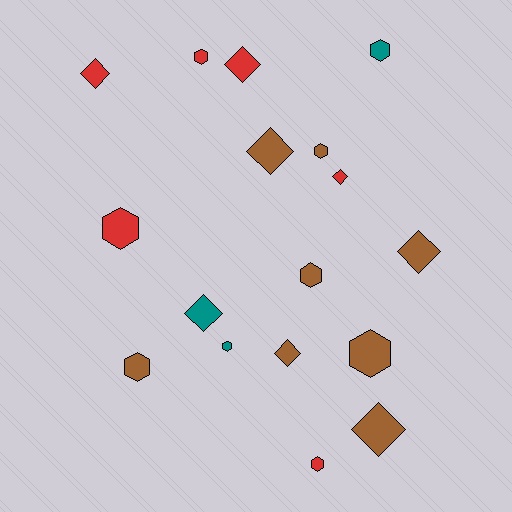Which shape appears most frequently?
Hexagon, with 9 objects.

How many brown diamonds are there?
There are 4 brown diamonds.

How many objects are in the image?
There are 17 objects.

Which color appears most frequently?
Brown, with 8 objects.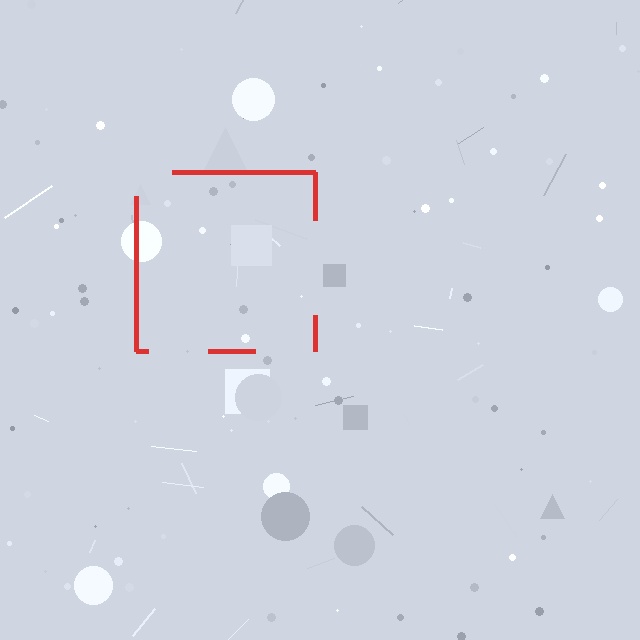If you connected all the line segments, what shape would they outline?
They would outline a square.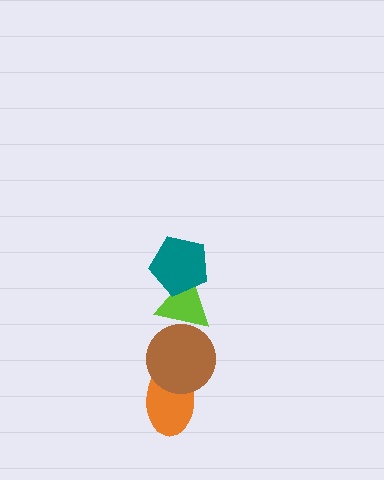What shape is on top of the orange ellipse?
The brown circle is on top of the orange ellipse.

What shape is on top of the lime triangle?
The teal pentagon is on top of the lime triangle.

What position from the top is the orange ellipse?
The orange ellipse is 4th from the top.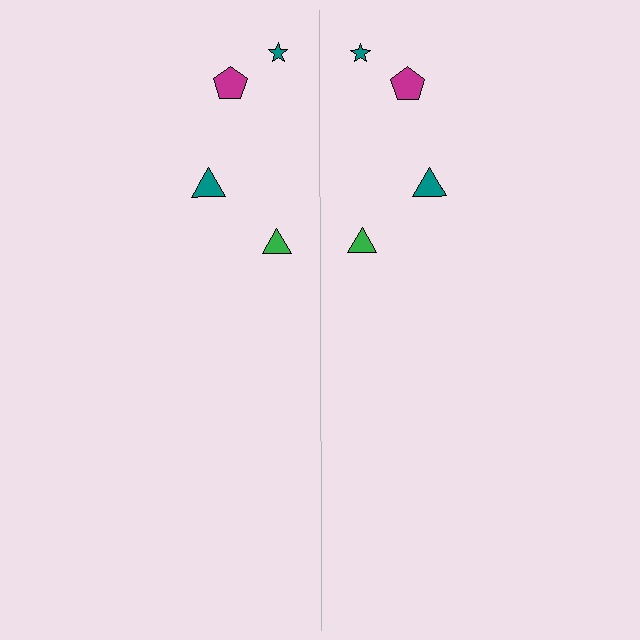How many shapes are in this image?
There are 8 shapes in this image.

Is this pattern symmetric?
Yes, this pattern has bilateral (reflection) symmetry.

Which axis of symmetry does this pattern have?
The pattern has a vertical axis of symmetry running through the center of the image.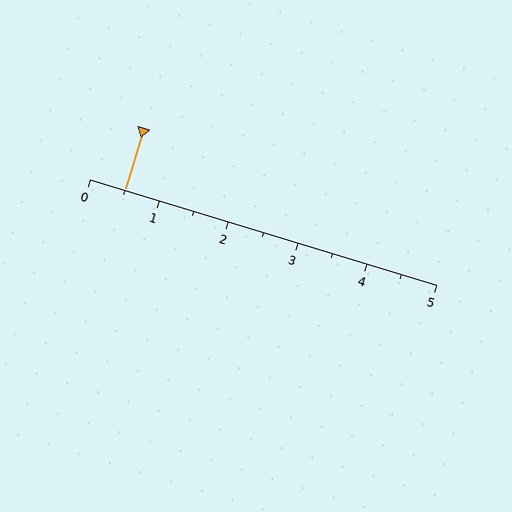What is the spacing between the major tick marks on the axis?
The major ticks are spaced 1 apart.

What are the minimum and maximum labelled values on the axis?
The axis runs from 0 to 5.